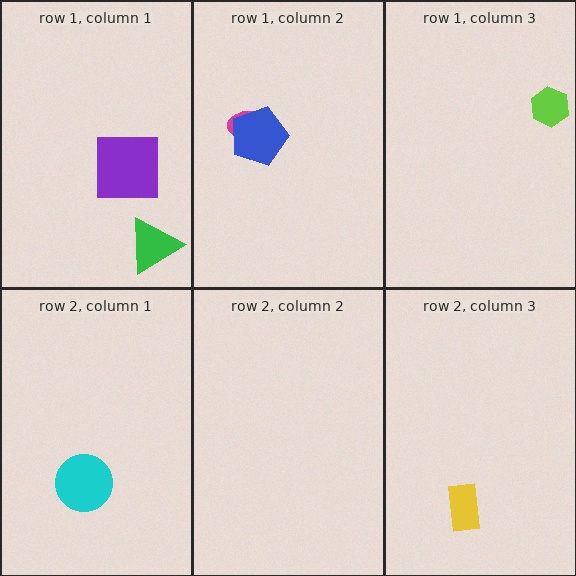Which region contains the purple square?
The row 1, column 1 region.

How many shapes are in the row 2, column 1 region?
1.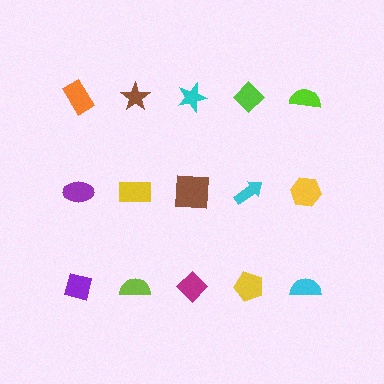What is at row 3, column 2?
A lime semicircle.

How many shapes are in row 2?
5 shapes.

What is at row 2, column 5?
A yellow hexagon.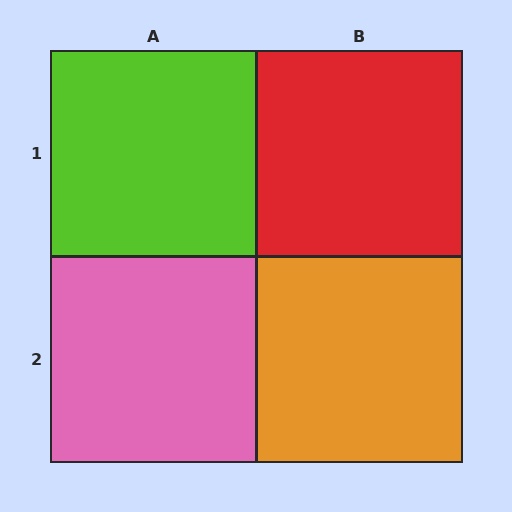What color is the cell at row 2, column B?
Orange.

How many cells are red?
1 cell is red.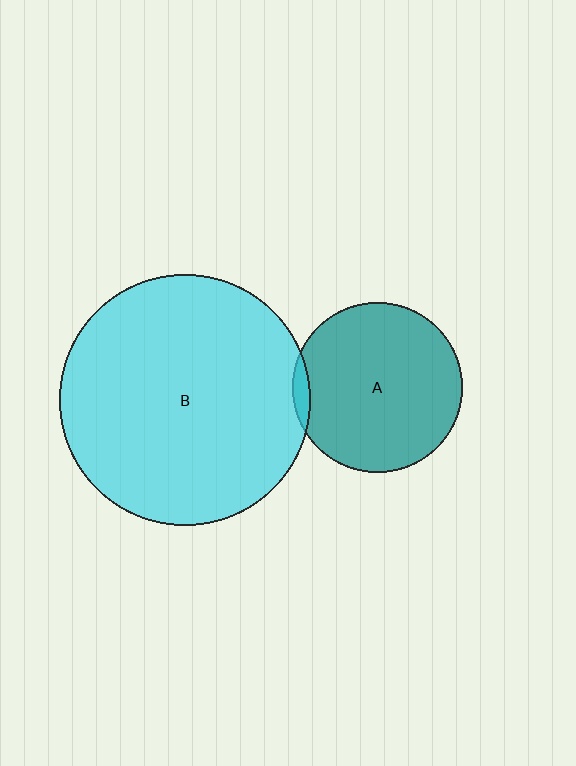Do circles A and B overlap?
Yes.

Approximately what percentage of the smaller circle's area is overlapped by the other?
Approximately 5%.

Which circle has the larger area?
Circle B (cyan).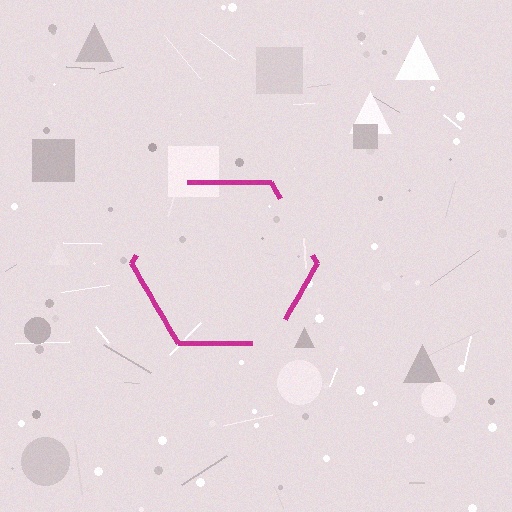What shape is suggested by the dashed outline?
The dashed outline suggests a hexagon.